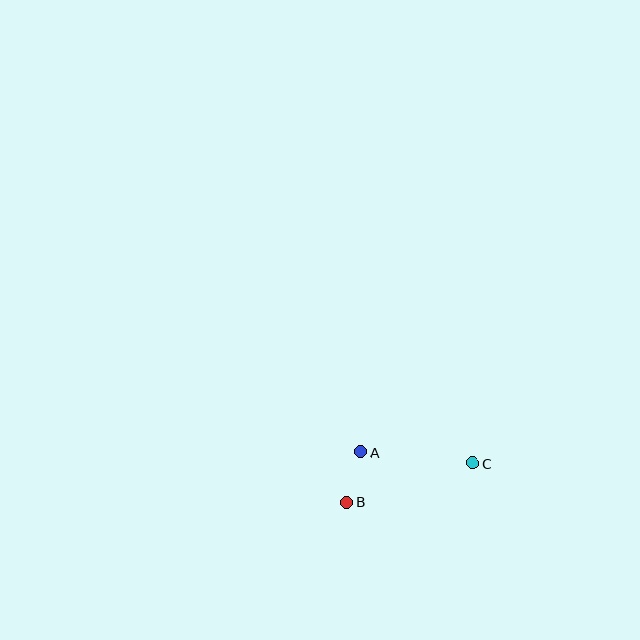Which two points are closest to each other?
Points A and B are closest to each other.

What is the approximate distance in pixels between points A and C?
The distance between A and C is approximately 113 pixels.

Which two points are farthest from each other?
Points B and C are farthest from each other.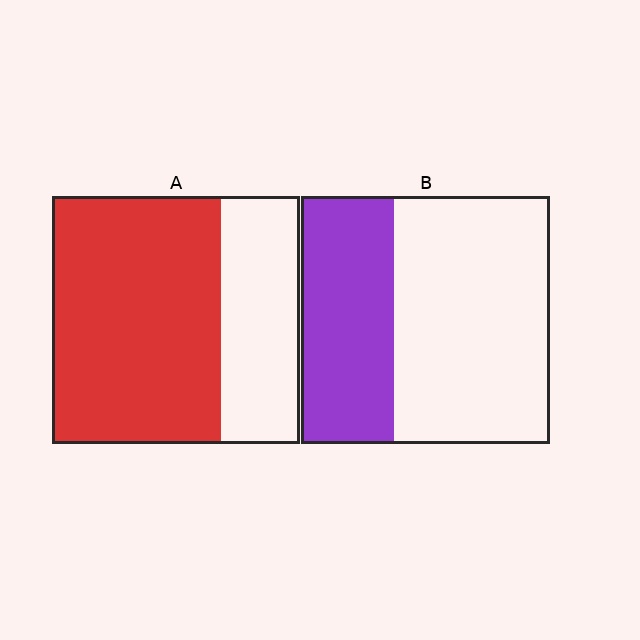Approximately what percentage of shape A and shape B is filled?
A is approximately 70% and B is approximately 35%.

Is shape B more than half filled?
No.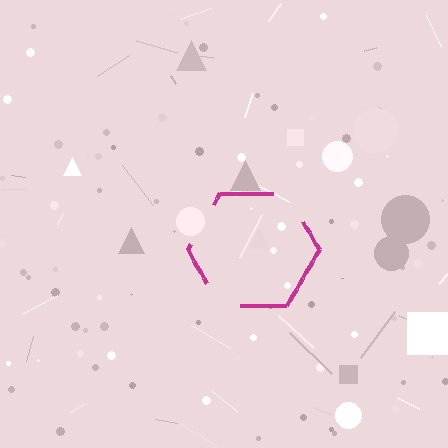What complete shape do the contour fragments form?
The contour fragments form a hexagon.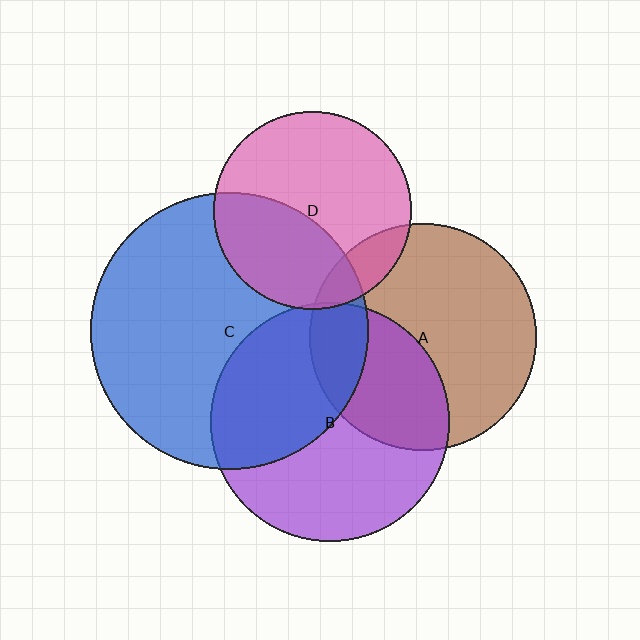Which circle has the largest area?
Circle C (blue).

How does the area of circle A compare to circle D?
Approximately 1.3 times.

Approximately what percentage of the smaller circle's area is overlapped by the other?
Approximately 5%.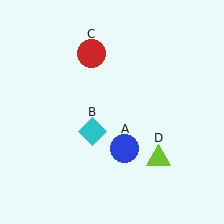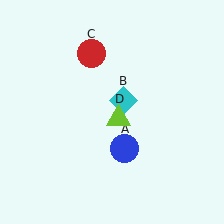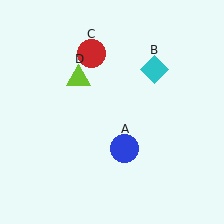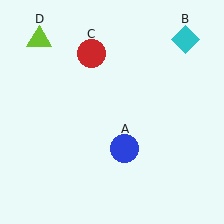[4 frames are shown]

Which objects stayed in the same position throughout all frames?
Blue circle (object A) and red circle (object C) remained stationary.